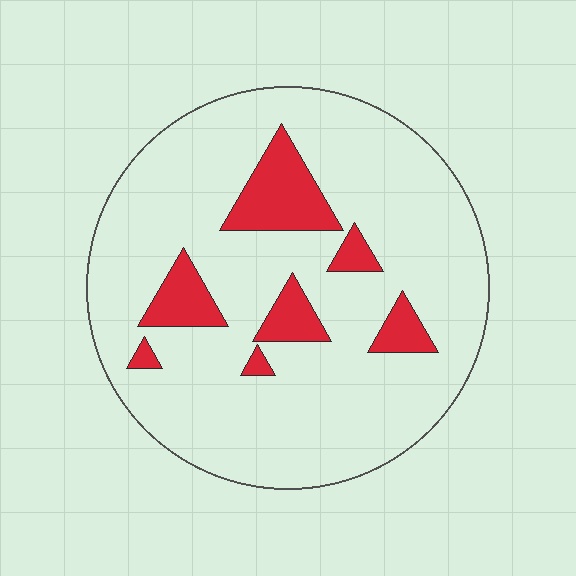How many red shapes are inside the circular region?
7.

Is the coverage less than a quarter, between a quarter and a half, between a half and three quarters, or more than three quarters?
Less than a quarter.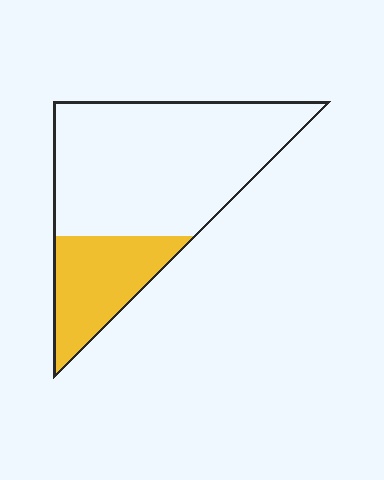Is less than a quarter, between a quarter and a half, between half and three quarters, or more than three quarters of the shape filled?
Between a quarter and a half.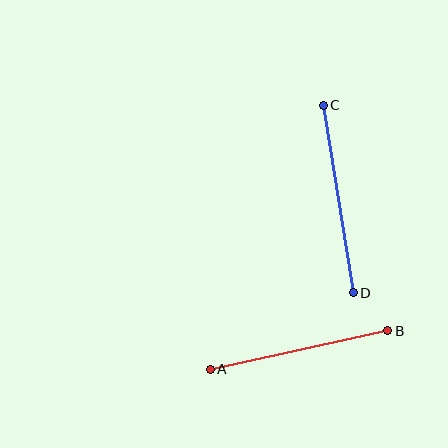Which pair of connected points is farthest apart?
Points C and D are farthest apart.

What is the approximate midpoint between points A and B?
The midpoint is at approximately (299, 350) pixels.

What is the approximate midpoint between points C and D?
The midpoint is at approximately (338, 199) pixels.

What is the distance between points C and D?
The distance is approximately 190 pixels.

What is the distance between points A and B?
The distance is approximately 182 pixels.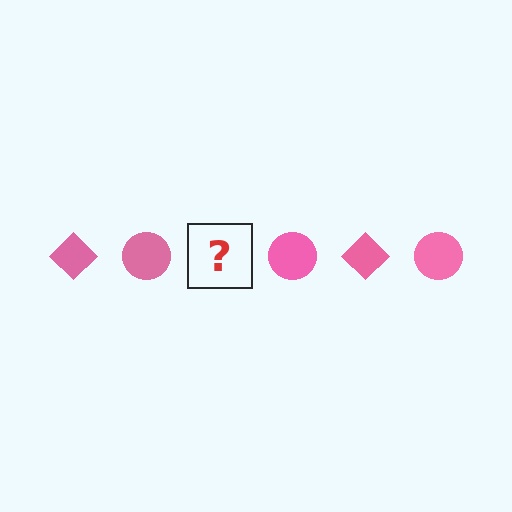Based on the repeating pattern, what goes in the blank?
The blank should be a pink diamond.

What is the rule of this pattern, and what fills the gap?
The rule is that the pattern cycles through diamond, circle shapes in pink. The gap should be filled with a pink diamond.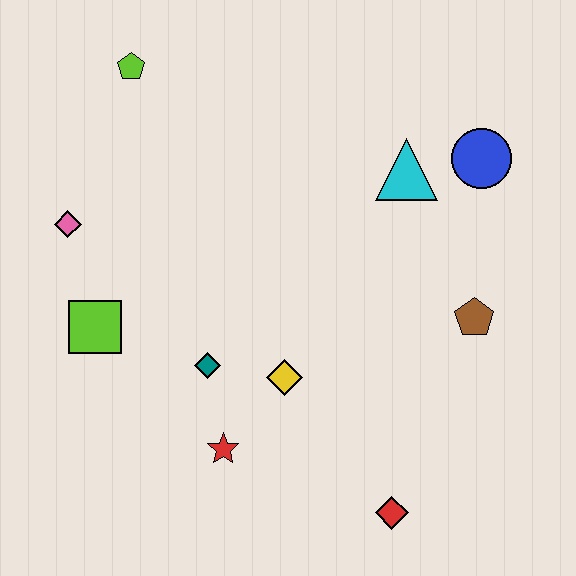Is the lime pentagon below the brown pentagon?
No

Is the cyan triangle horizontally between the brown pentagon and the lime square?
Yes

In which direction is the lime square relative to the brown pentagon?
The lime square is to the left of the brown pentagon.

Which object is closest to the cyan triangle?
The blue circle is closest to the cyan triangle.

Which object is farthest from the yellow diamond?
The lime pentagon is farthest from the yellow diamond.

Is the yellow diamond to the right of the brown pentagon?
No